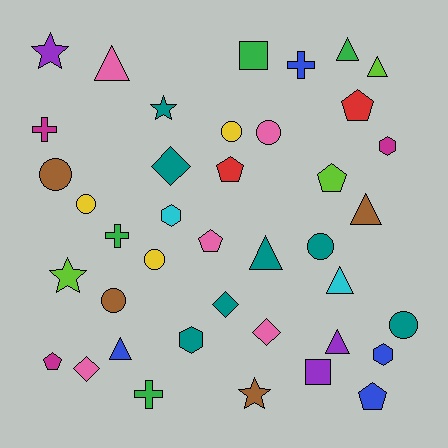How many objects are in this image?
There are 40 objects.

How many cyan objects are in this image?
There are 2 cyan objects.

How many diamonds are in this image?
There are 4 diamonds.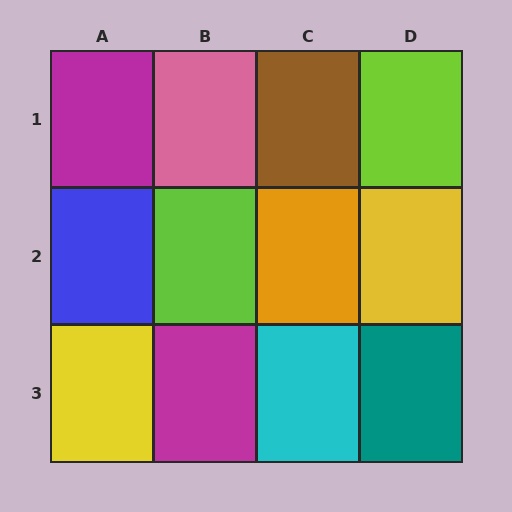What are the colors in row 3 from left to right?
Yellow, magenta, cyan, teal.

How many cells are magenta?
2 cells are magenta.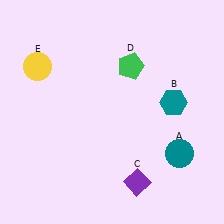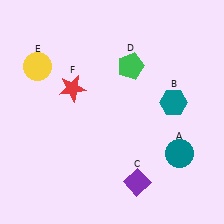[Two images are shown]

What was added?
A red star (F) was added in Image 2.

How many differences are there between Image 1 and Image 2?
There is 1 difference between the two images.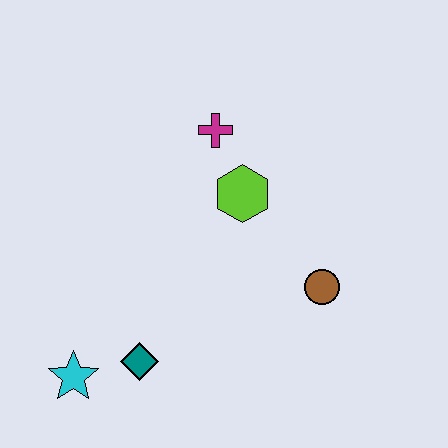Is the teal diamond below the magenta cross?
Yes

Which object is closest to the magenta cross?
The lime hexagon is closest to the magenta cross.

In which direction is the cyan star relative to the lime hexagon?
The cyan star is below the lime hexagon.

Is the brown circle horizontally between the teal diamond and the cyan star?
No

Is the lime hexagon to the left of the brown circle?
Yes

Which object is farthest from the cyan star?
The magenta cross is farthest from the cyan star.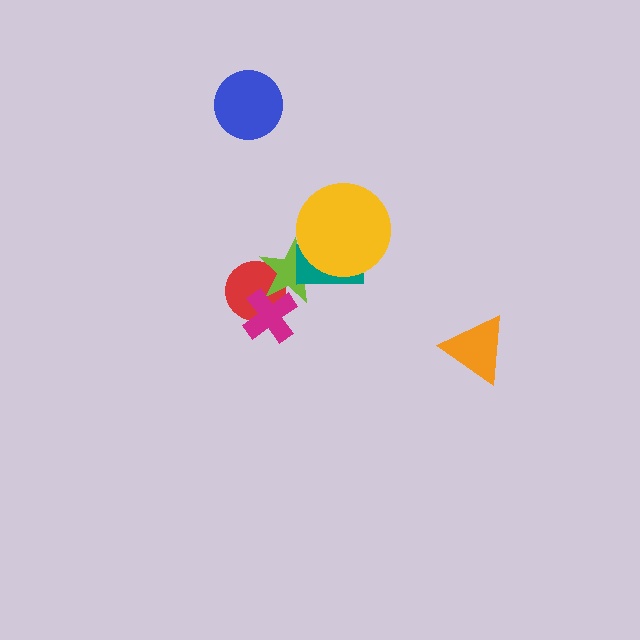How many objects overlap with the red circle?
2 objects overlap with the red circle.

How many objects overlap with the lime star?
4 objects overlap with the lime star.